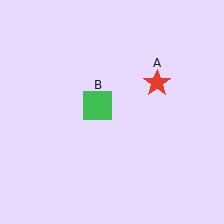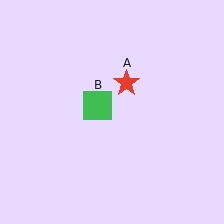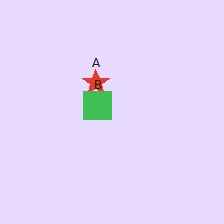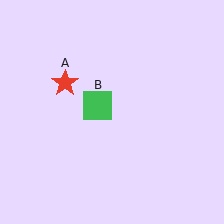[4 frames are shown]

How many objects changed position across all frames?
1 object changed position: red star (object A).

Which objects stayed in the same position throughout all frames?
Green square (object B) remained stationary.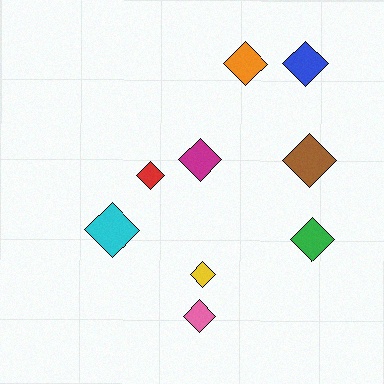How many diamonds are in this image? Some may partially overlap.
There are 9 diamonds.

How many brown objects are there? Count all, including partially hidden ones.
There is 1 brown object.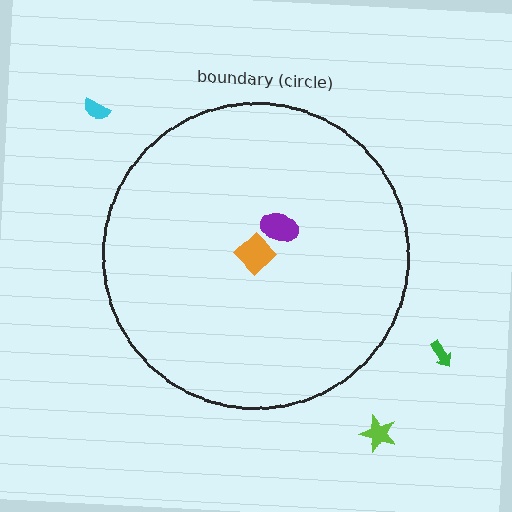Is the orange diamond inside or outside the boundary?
Inside.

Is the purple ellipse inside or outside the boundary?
Inside.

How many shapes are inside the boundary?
2 inside, 3 outside.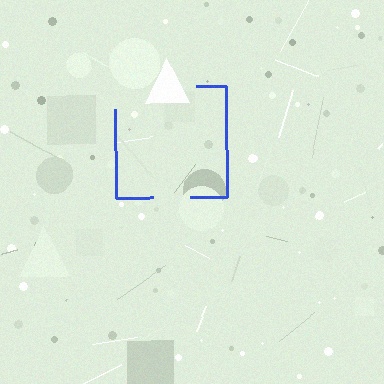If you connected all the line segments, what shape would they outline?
They would outline a square.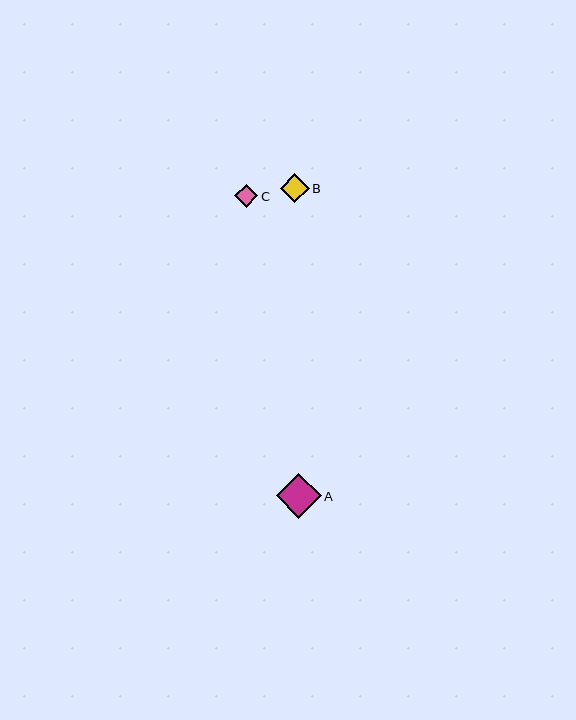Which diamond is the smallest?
Diamond C is the smallest with a size of approximately 23 pixels.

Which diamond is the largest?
Diamond A is the largest with a size of approximately 45 pixels.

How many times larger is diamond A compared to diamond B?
Diamond A is approximately 1.5 times the size of diamond B.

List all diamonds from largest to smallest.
From largest to smallest: A, B, C.